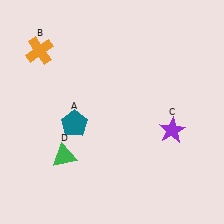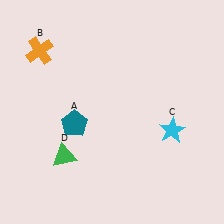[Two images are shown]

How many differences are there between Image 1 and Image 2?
There is 1 difference between the two images.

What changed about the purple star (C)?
In Image 1, C is purple. In Image 2, it changed to cyan.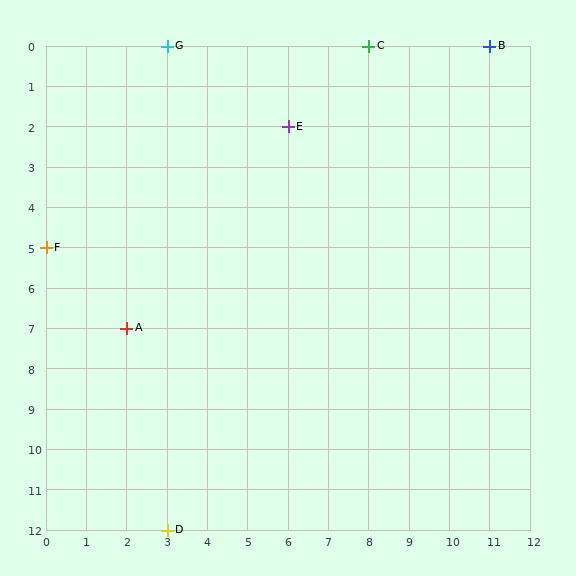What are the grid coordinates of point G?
Point G is at grid coordinates (3, 0).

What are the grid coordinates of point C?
Point C is at grid coordinates (8, 0).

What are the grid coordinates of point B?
Point B is at grid coordinates (11, 0).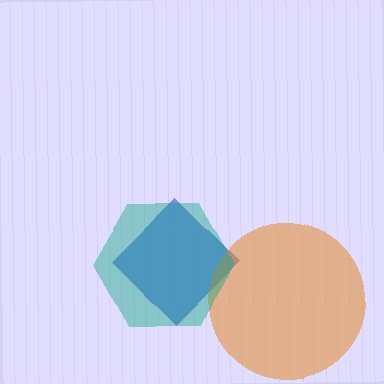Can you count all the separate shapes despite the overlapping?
Yes, there are 3 separate shapes.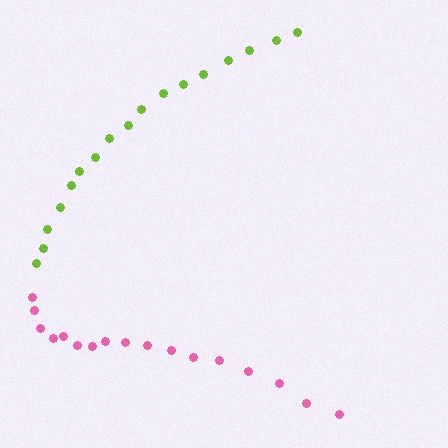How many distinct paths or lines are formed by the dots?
There are 2 distinct paths.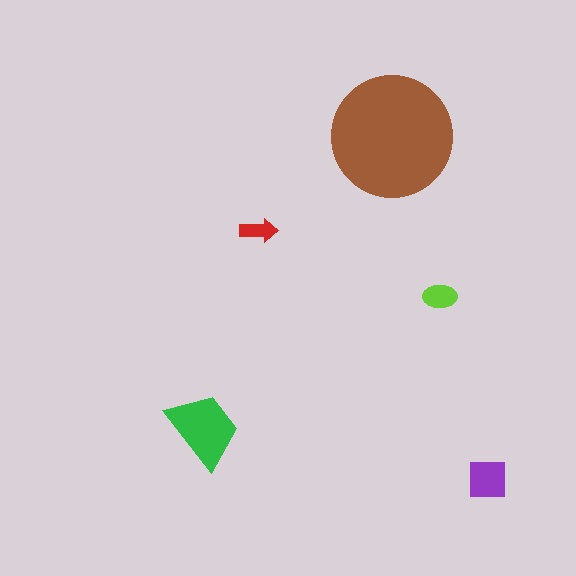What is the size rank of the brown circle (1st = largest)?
1st.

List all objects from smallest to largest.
The red arrow, the lime ellipse, the purple square, the green trapezoid, the brown circle.